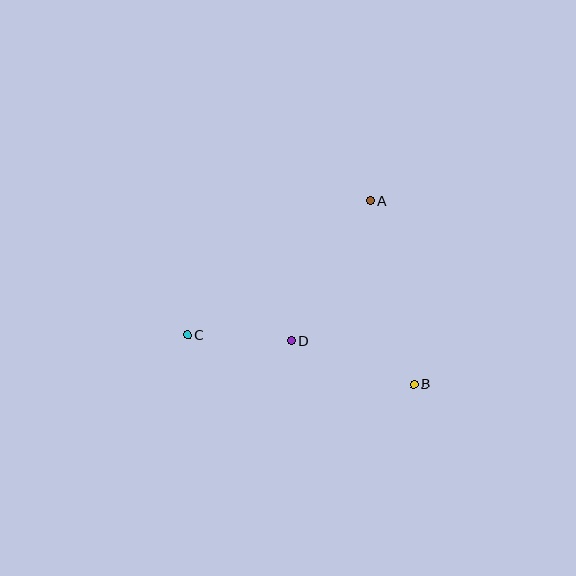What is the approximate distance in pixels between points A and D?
The distance between A and D is approximately 161 pixels.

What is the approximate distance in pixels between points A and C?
The distance between A and C is approximately 227 pixels.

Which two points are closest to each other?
Points C and D are closest to each other.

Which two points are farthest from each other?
Points B and C are farthest from each other.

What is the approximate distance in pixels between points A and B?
The distance between A and B is approximately 188 pixels.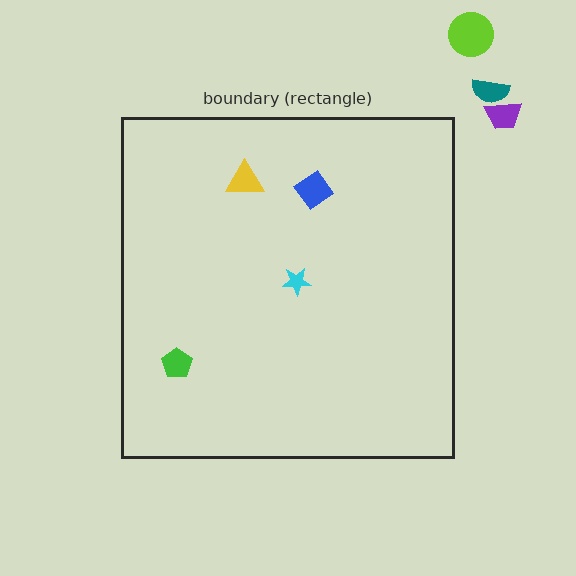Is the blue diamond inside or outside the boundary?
Inside.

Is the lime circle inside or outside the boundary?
Outside.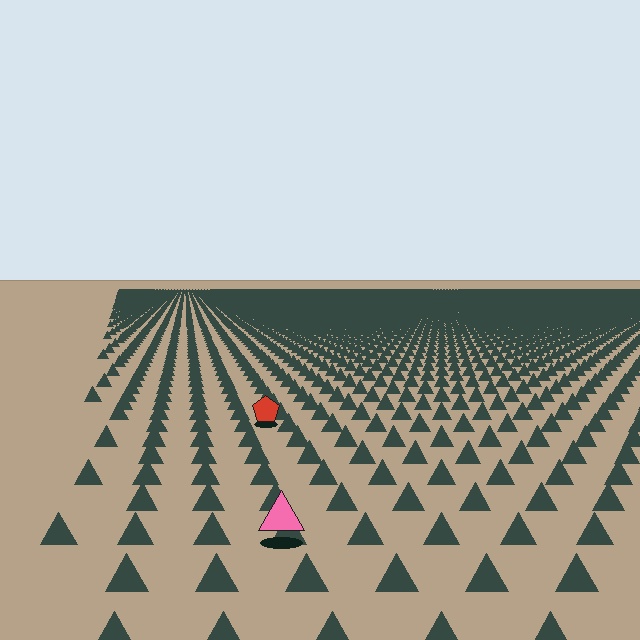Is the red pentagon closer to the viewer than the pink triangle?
No. The pink triangle is closer — you can tell from the texture gradient: the ground texture is coarser near it.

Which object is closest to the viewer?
The pink triangle is closest. The texture marks near it are larger and more spread out.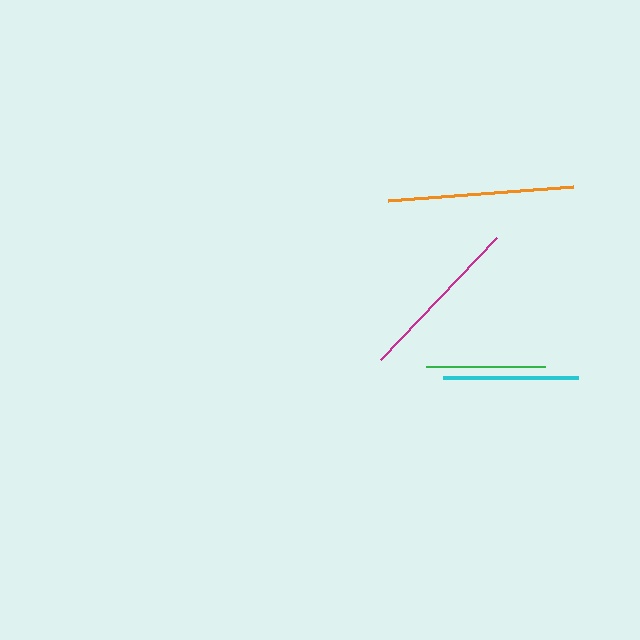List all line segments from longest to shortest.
From longest to shortest: orange, magenta, cyan, green.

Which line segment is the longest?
The orange line is the longest at approximately 186 pixels.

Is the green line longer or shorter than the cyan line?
The cyan line is longer than the green line.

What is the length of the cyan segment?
The cyan segment is approximately 135 pixels long.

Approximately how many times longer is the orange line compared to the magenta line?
The orange line is approximately 1.1 times the length of the magenta line.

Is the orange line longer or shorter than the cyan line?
The orange line is longer than the cyan line.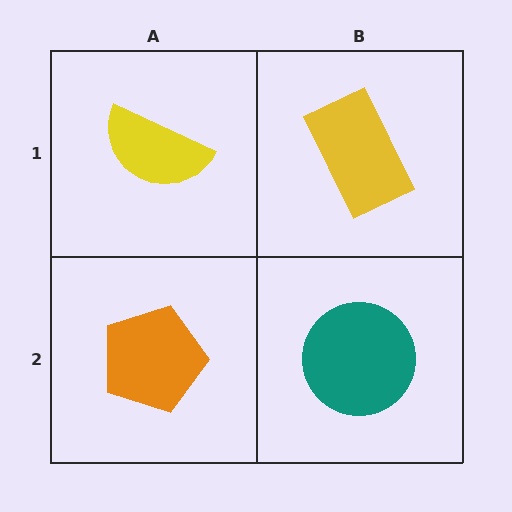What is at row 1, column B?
A yellow rectangle.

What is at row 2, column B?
A teal circle.